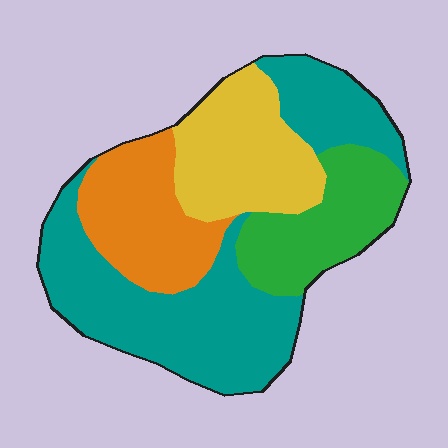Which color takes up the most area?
Teal, at roughly 45%.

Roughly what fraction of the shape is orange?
Orange takes up about one fifth (1/5) of the shape.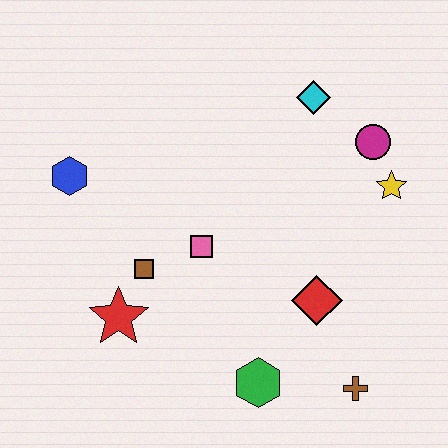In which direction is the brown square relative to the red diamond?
The brown square is to the left of the red diamond.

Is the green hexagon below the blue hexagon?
Yes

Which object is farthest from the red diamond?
The blue hexagon is farthest from the red diamond.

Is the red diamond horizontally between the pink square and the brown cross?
Yes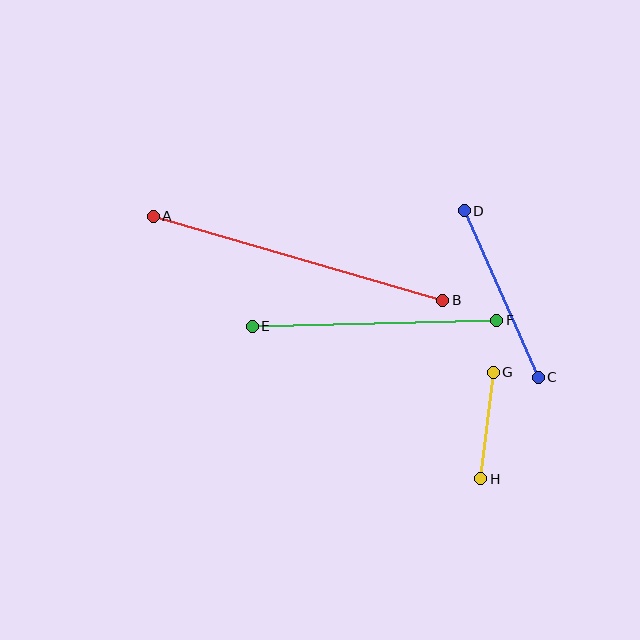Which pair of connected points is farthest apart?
Points A and B are farthest apart.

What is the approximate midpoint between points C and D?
The midpoint is at approximately (501, 294) pixels.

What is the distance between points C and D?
The distance is approximately 182 pixels.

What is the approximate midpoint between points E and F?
The midpoint is at approximately (375, 323) pixels.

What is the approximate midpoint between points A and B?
The midpoint is at approximately (298, 258) pixels.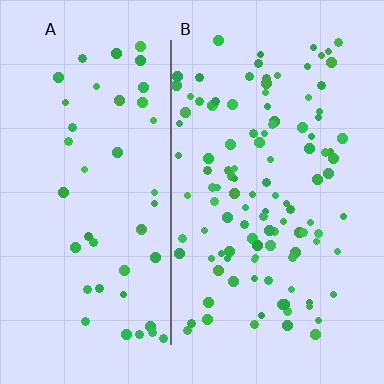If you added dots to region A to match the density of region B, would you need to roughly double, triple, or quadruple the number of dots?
Approximately double.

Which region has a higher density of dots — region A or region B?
B (the right).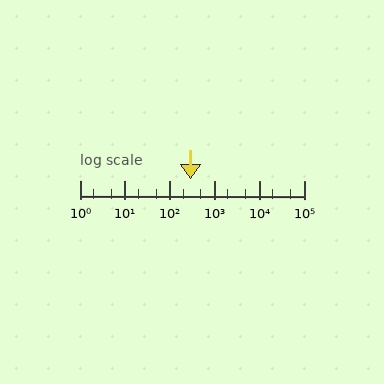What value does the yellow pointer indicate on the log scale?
The pointer indicates approximately 300.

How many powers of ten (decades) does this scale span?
The scale spans 5 decades, from 1 to 100000.